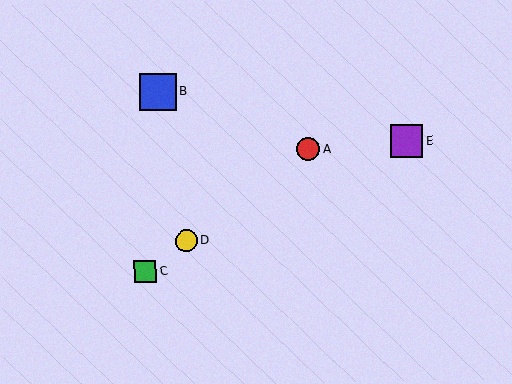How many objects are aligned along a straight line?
3 objects (A, C, D) are aligned along a straight line.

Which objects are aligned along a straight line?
Objects A, C, D are aligned along a straight line.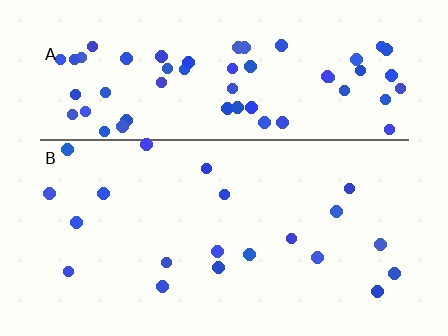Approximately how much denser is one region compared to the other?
Approximately 3.1× — region A over region B.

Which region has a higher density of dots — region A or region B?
A (the top).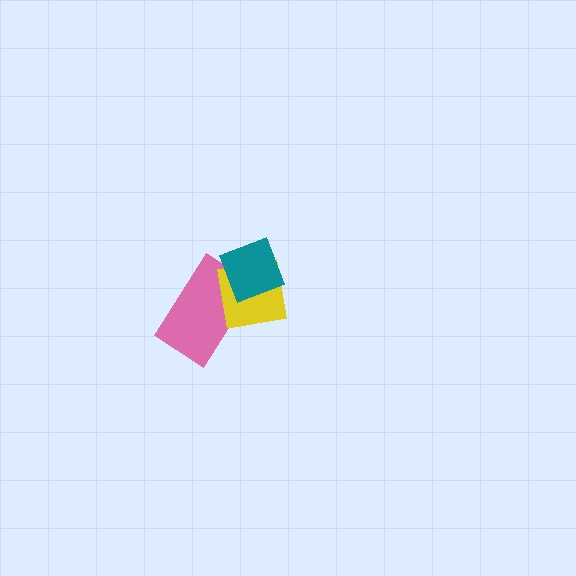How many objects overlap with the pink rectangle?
2 objects overlap with the pink rectangle.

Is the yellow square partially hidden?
Yes, it is partially covered by another shape.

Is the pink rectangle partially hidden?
Yes, it is partially covered by another shape.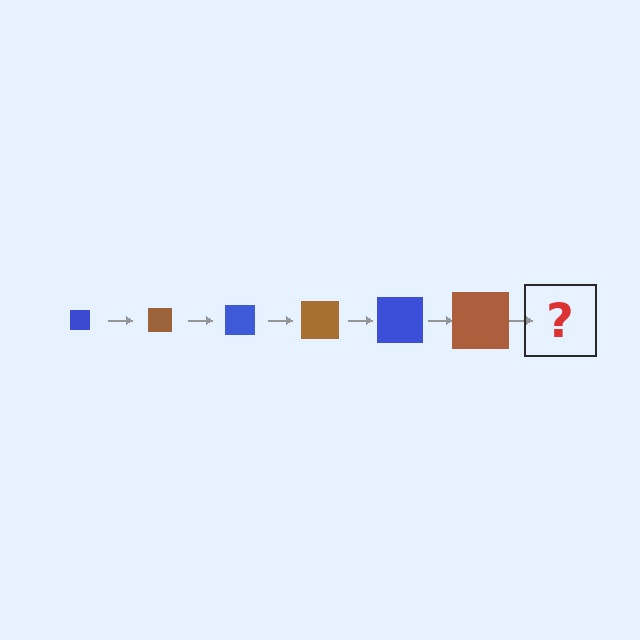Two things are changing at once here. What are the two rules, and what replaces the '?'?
The two rules are that the square grows larger each step and the color cycles through blue and brown. The '?' should be a blue square, larger than the previous one.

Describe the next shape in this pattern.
It should be a blue square, larger than the previous one.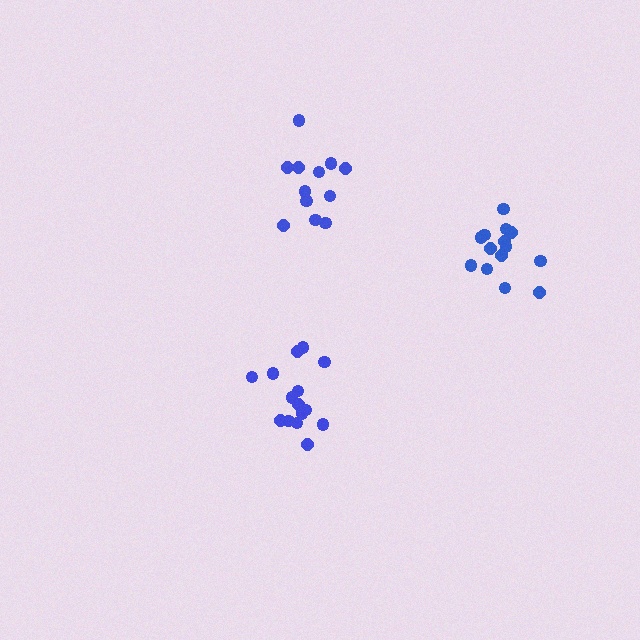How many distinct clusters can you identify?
There are 3 distinct clusters.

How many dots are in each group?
Group 1: 15 dots, Group 2: 14 dots, Group 3: 12 dots (41 total).